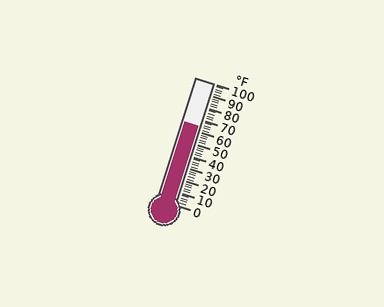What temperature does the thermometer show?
The thermometer shows approximately 64°F.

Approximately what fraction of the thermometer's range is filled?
The thermometer is filled to approximately 65% of its range.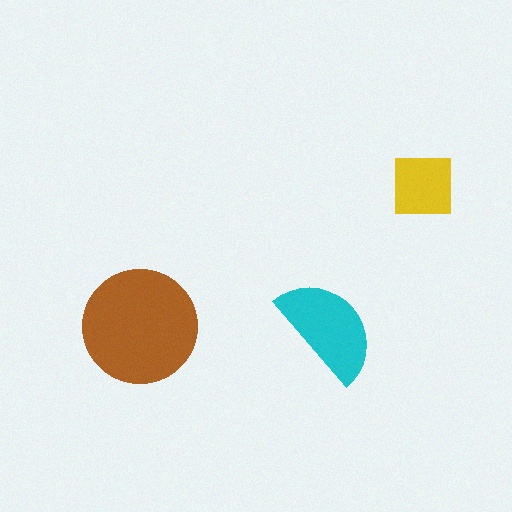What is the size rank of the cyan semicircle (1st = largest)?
2nd.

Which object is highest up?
The yellow square is topmost.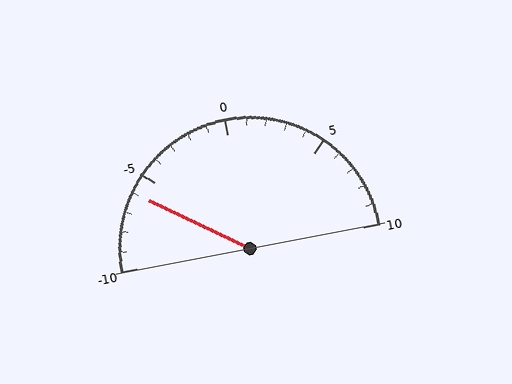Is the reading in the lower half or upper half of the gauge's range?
The reading is in the lower half of the range (-10 to 10).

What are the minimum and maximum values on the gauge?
The gauge ranges from -10 to 10.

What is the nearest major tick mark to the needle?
The nearest major tick mark is -5.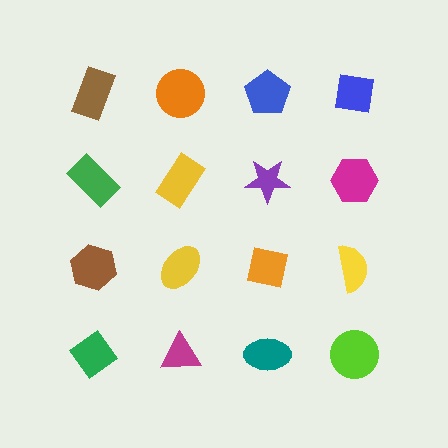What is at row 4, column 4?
A lime circle.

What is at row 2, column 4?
A magenta hexagon.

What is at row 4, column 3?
A teal ellipse.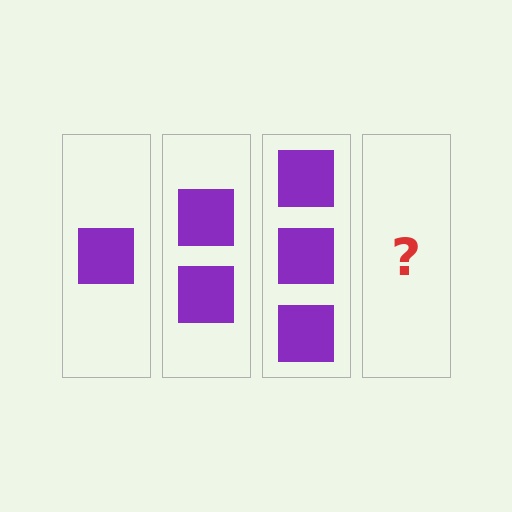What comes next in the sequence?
The next element should be 4 squares.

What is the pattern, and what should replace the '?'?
The pattern is that each step adds one more square. The '?' should be 4 squares.